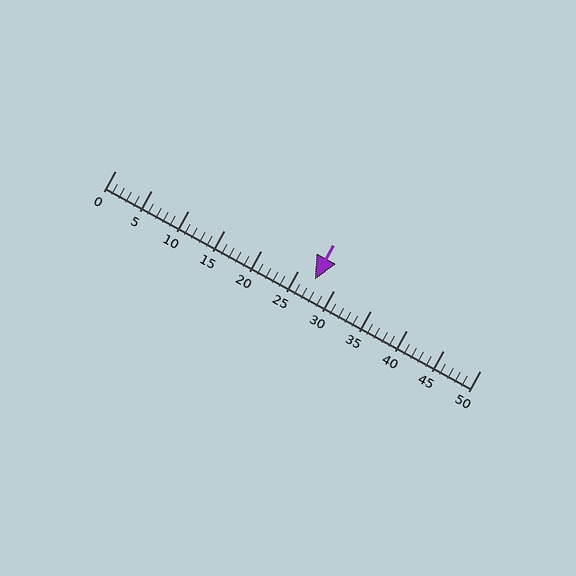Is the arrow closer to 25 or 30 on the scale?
The arrow is closer to 25.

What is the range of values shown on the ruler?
The ruler shows values from 0 to 50.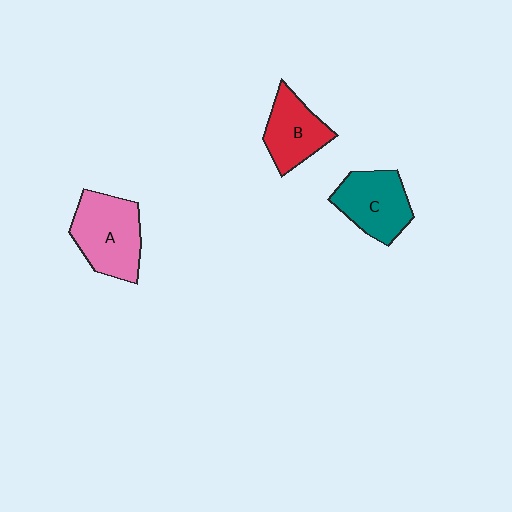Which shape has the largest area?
Shape A (pink).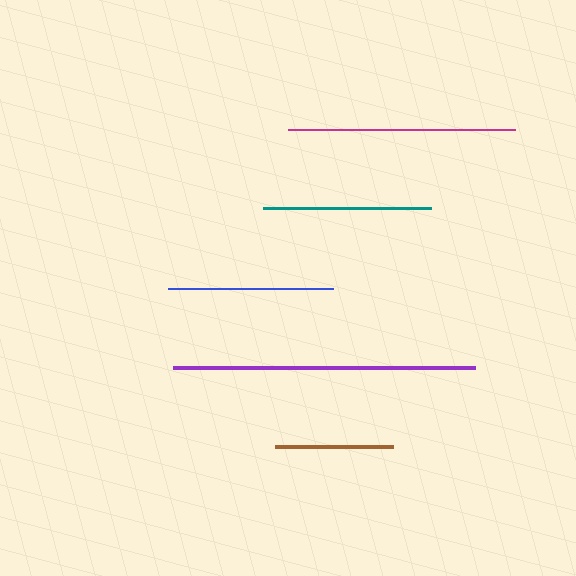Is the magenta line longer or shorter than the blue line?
The magenta line is longer than the blue line.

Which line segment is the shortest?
The brown line is the shortest at approximately 118 pixels.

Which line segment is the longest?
The purple line is the longest at approximately 302 pixels.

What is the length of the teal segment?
The teal segment is approximately 168 pixels long.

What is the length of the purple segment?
The purple segment is approximately 302 pixels long.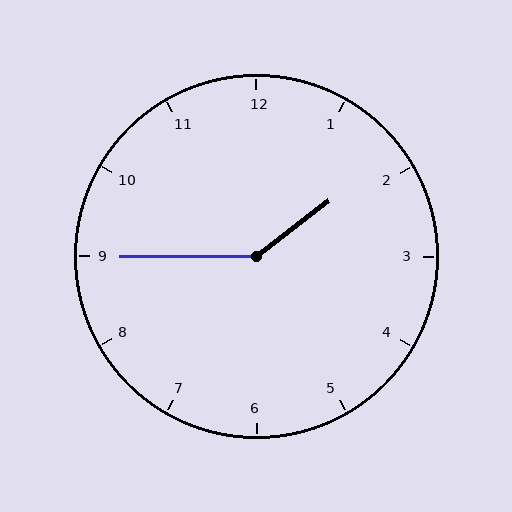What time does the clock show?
1:45.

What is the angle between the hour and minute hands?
Approximately 142 degrees.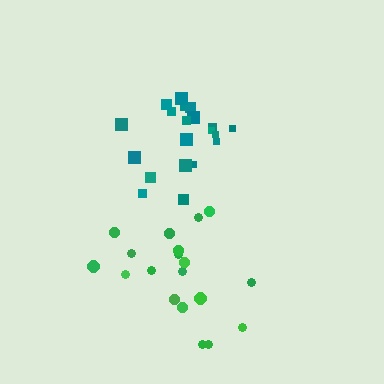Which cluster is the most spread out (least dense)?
Green.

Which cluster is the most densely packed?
Teal.